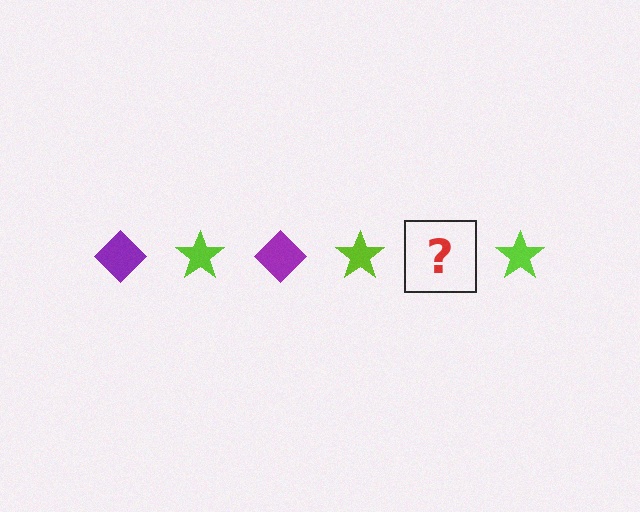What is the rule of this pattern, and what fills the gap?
The rule is that the pattern alternates between purple diamond and lime star. The gap should be filled with a purple diamond.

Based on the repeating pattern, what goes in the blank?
The blank should be a purple diamond.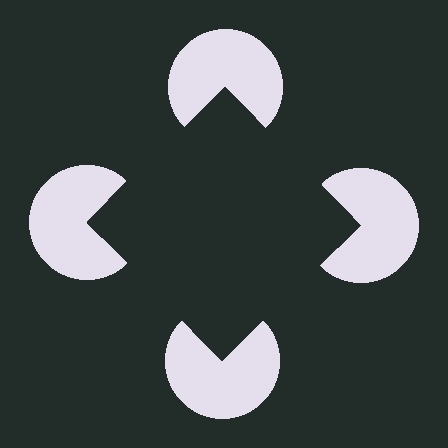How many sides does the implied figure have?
4 sides.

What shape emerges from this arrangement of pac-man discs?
An illusory square — its edges are inferred from the aligned wedge cuts in the pac-man discs, not physically drawn.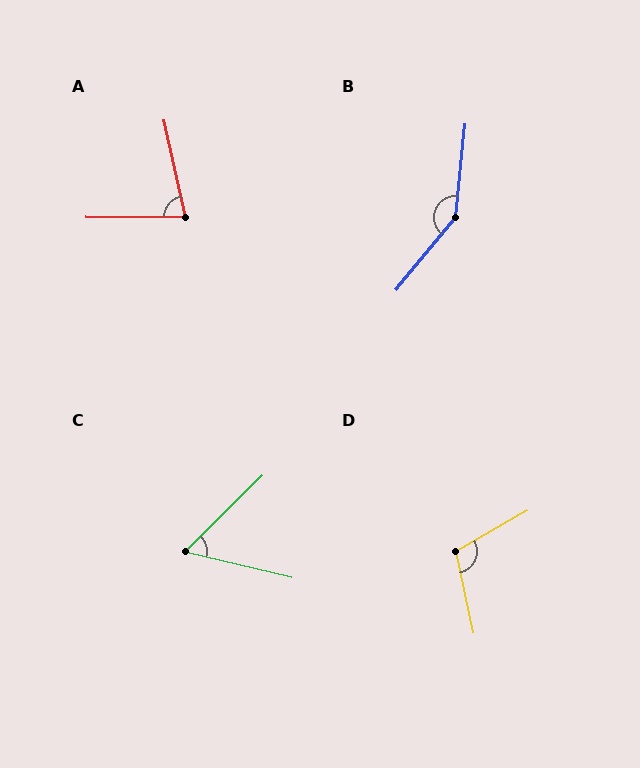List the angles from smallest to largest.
C (58°), A (77°), D (108°), B (147°).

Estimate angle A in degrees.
Approximately 77 degrees.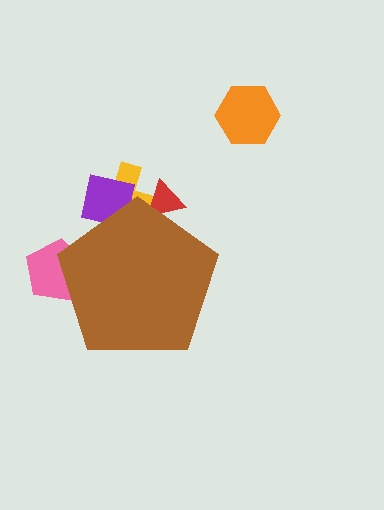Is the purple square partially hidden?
Yes, the purple square is partially hidden behind the brown pentagon.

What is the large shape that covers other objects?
A brown pentagon.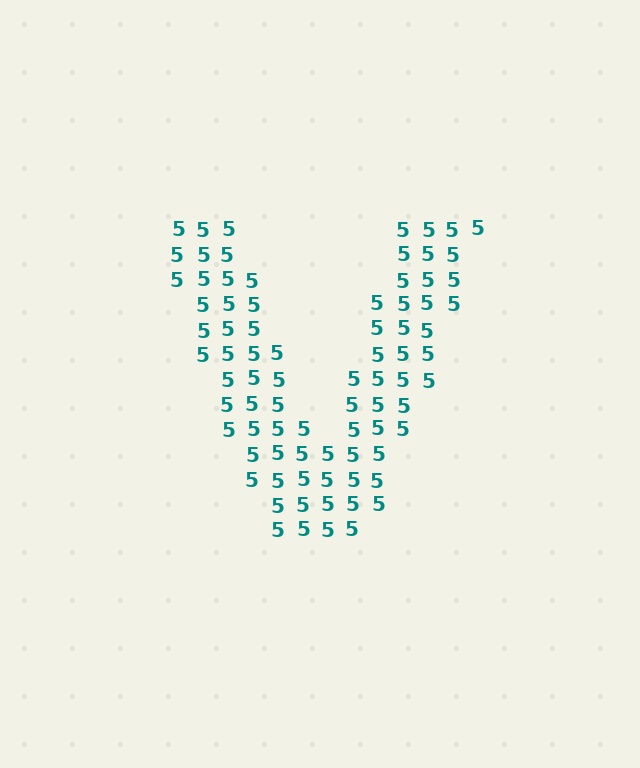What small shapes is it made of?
It is made of small digit 5's.